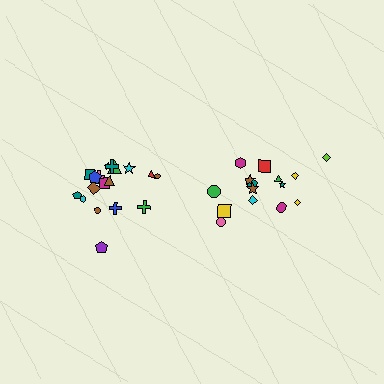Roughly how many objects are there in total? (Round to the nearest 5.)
Roughly 35 objects in total.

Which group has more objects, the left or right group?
The left group.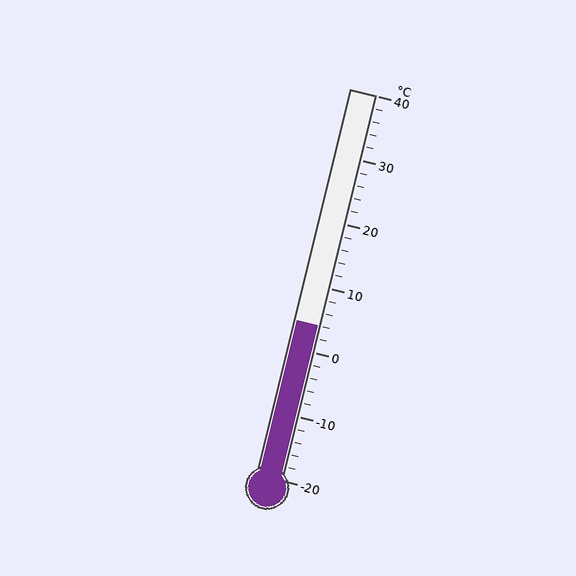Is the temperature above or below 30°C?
The temperature is below 30°C.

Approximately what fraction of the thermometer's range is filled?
The thermometer is filled to approximately 40% of its range.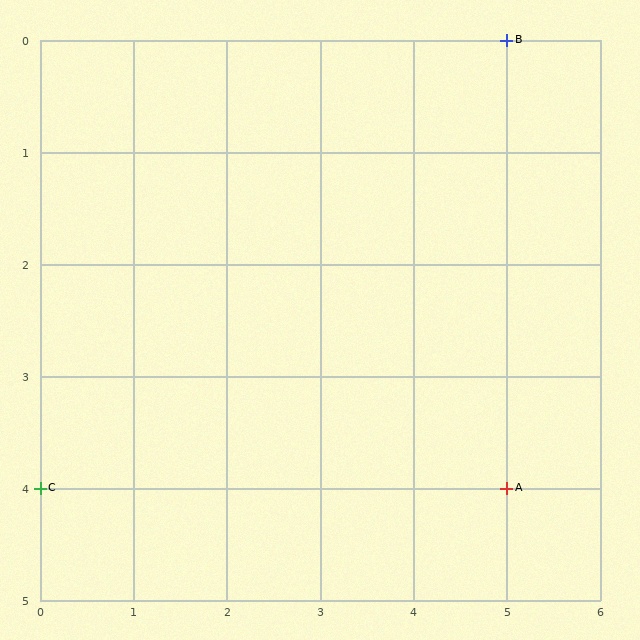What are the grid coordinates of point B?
Point B is at grid coordinates (5, 0).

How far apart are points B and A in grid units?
Points B and A are 4 rows apart.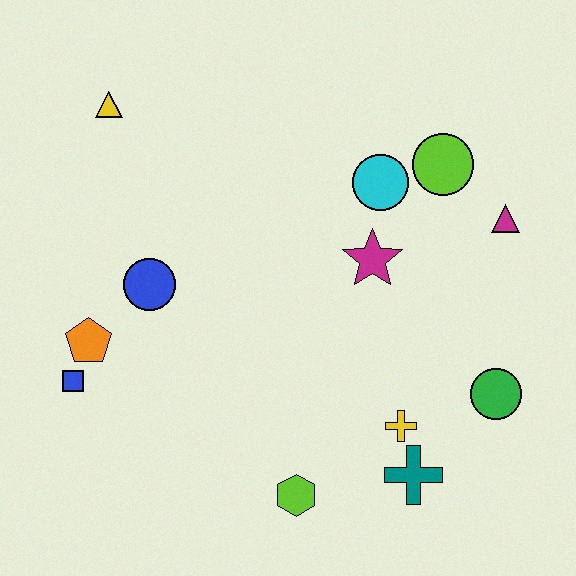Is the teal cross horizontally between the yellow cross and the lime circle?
Yes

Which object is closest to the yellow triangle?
The blue circle is closest to the yellow triangle.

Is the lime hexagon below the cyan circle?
Yes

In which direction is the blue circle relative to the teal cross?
The blue circle is to the left of the teal cross.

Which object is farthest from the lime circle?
The blue square is farthest from the lime circle.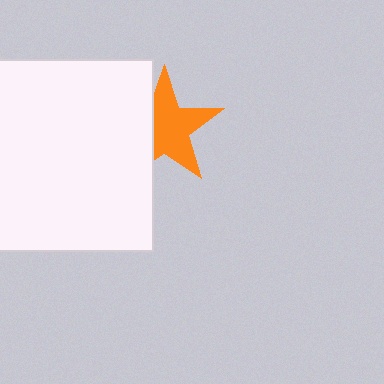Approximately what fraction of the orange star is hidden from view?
Roughly 33% of the orange star is hidden behind the white square.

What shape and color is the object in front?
The object in front is a white square.